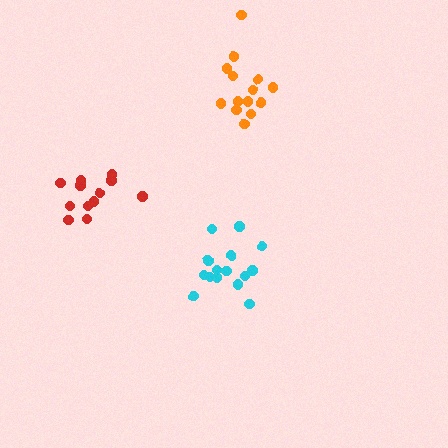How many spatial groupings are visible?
There are 3 spatial groupings.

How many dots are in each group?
Group 1: 15 dots, Group 2: 14 dots, Group 3: 12 dots (41 total).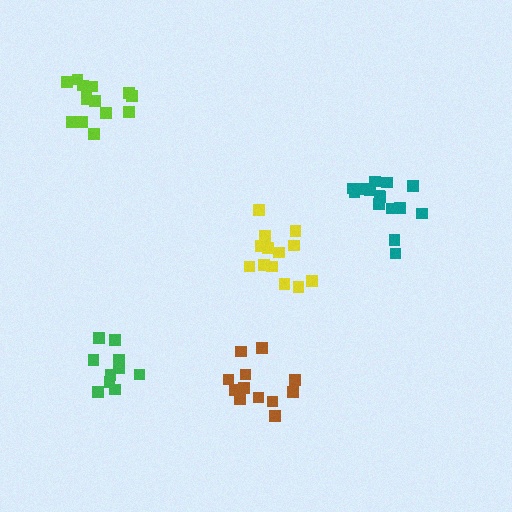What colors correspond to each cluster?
The clusters are colored: lime, brown, yellow, teal, green.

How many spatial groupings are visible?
There are 5 spatial groupings.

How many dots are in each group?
Group 1: 14 dots, Group 2: 12 dots, Group 3: 13 dots, Group 4: 15 dots, Group 5: 10 dots (64 total).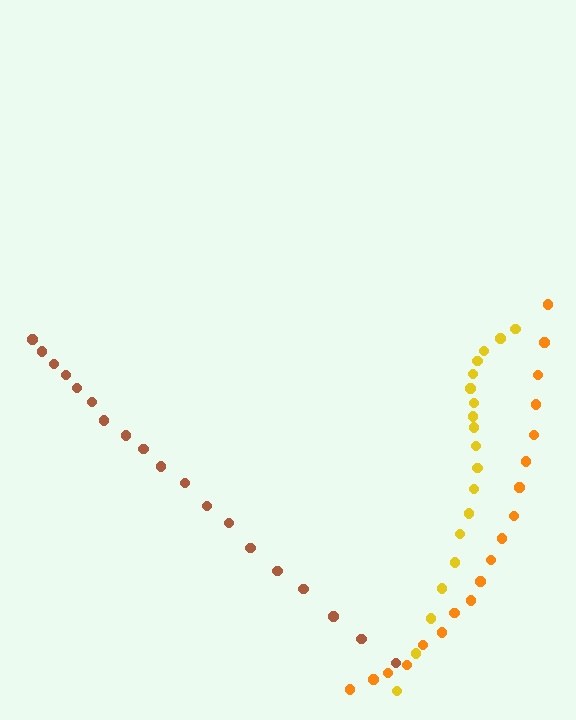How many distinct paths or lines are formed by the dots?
There are 3 distinct paths.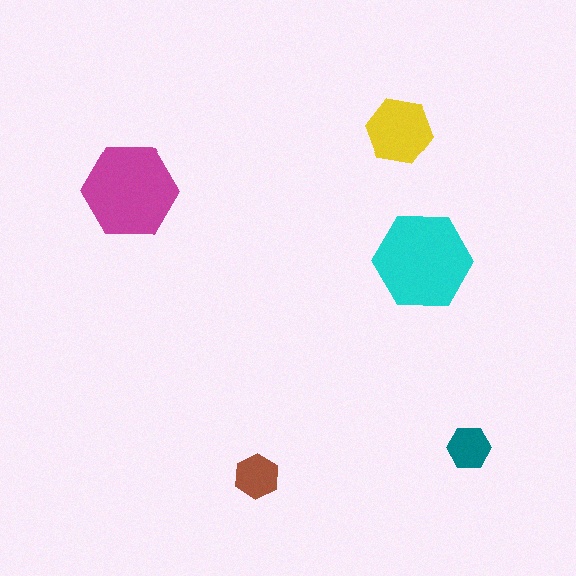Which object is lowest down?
The brown hexagon is bottommost.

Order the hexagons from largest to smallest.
the cyan one, the magenta one, the yellow one, the brown one, the teal one.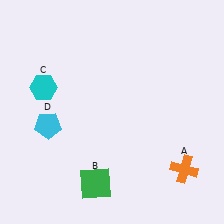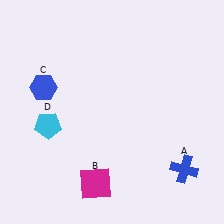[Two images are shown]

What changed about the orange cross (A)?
In Image 1, A is orange. In Image 2, it changed to blue.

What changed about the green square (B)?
In Image 1, B is green. In Image 2, it changed to magenta.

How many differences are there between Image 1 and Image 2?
There are 3 differences between the two images.